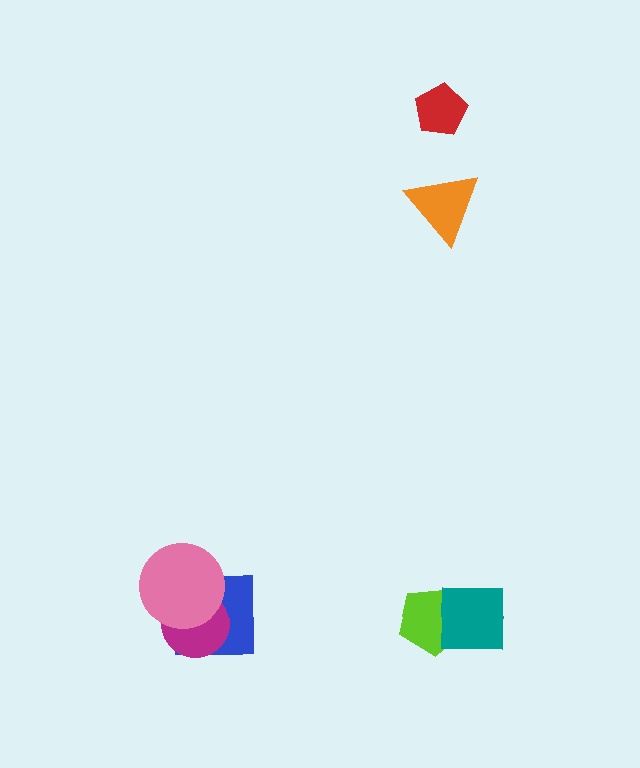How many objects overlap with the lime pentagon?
1 object overlaps with the lime pentagon.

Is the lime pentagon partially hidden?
Yes, it is partially covered by another shape.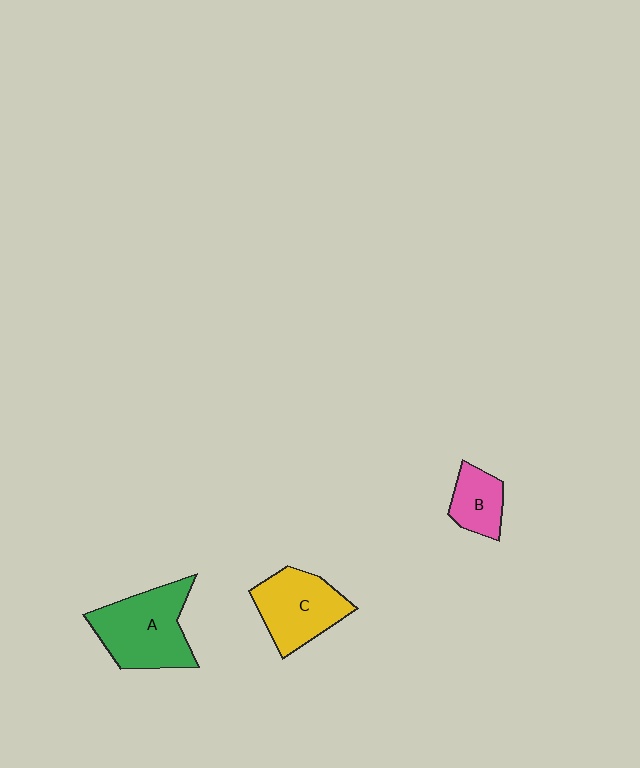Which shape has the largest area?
Shape A (green).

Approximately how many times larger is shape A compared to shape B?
Approximately 2.1 times.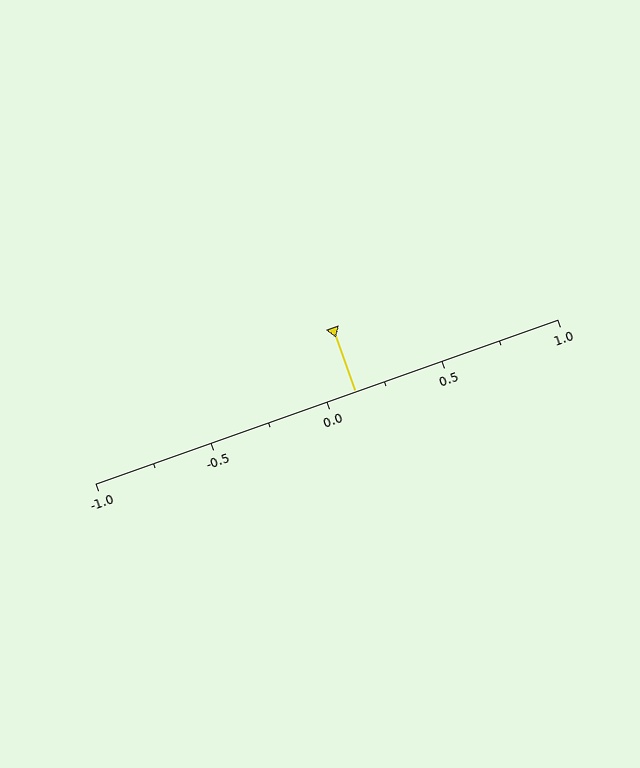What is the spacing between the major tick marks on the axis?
The major ticks are spaced 0.5 apart.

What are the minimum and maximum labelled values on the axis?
The axis runs from -1.0 to 1.0.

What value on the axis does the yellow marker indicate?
The marker indicates approximately 0.12.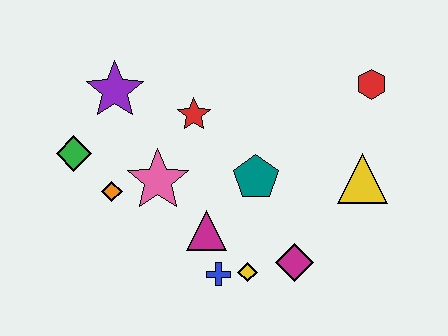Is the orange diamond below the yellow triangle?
Yes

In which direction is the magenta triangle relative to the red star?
The magenta triangle is below the red star.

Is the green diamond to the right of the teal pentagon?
No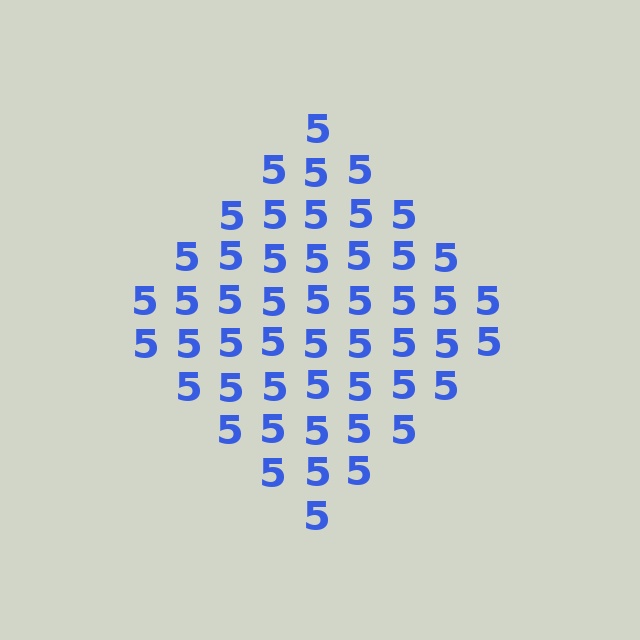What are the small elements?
The small elements are digit 5's.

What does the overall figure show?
The overall figure shows a diamond.